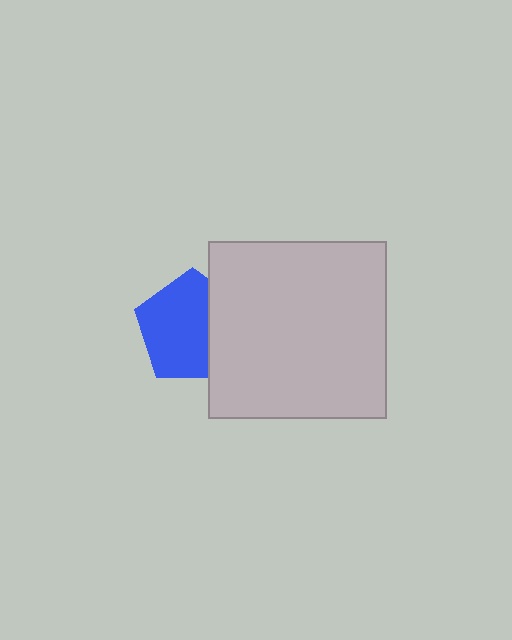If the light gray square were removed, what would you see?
You would see the complete blue pentagon.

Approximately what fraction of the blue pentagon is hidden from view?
Roughly 32% of the blue pentagon is hidden behind the light gray square.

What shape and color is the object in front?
The object in front is a light gray square.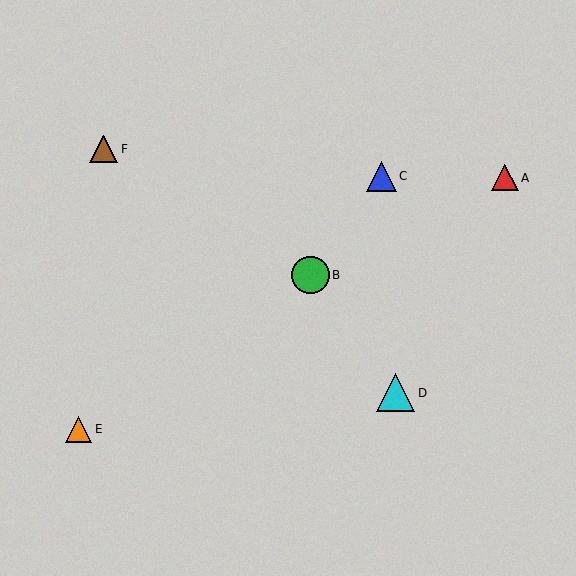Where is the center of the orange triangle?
The center of the orange triangle is at (79, 429).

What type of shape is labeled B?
Shape B is a green circle.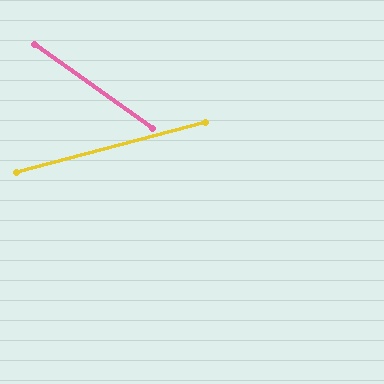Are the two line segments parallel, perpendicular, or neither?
Neither parallel nor perpendicular — they differ by about 50°.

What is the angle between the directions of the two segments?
Approximately 50 degrees.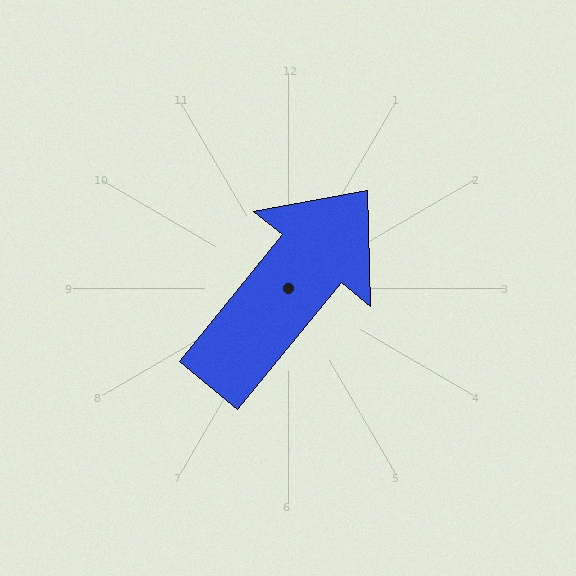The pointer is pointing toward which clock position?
Roughly 1 o'clock.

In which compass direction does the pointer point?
Northeast.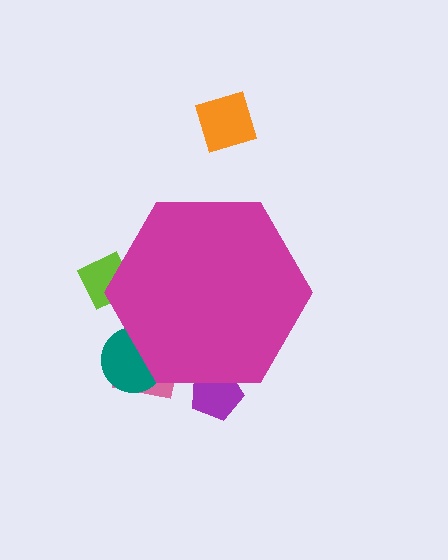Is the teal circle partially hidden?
Yes, the teal circle is partially hidden behind the magenta hexagon.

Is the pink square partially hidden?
Yes, the pink square is partially hidden behind the magenta hexagon.